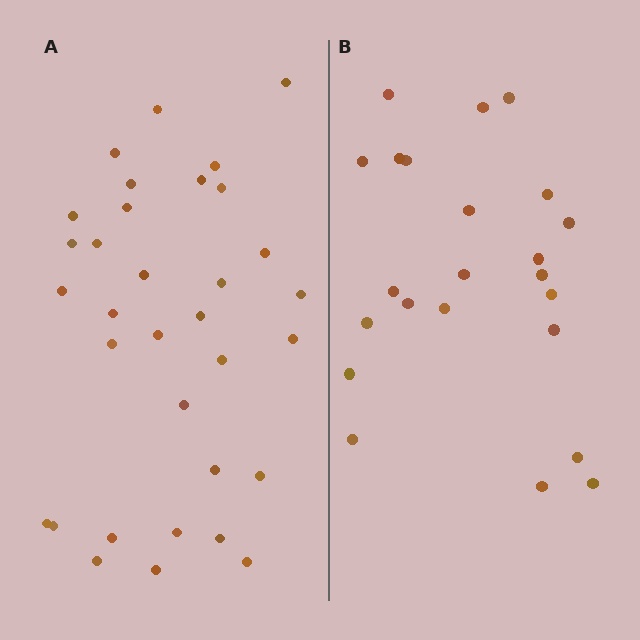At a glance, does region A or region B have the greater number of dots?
Region A (the left region) has more dots.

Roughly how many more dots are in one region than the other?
Region A has roughly 10 or so more dots than region B.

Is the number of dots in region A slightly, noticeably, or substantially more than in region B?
Region A has noticeably more, but not dramatically so. The ratio is roughly 1.4 to 1.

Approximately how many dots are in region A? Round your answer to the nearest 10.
About 30 dots. (The exact count is 33, which rounds to 30.)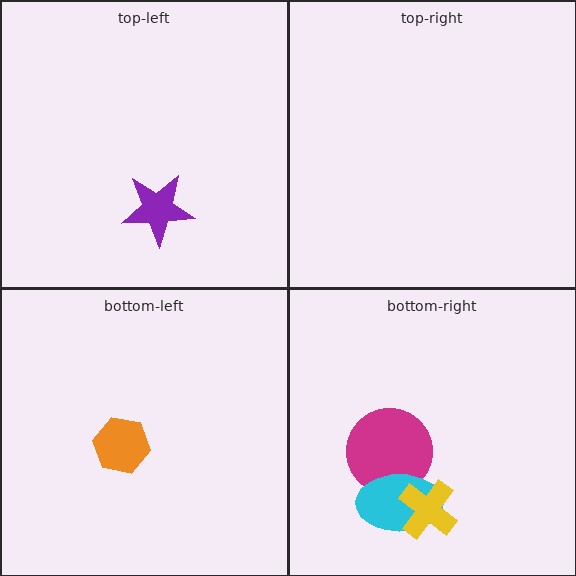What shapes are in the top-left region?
The purple star.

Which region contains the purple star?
The top-left region.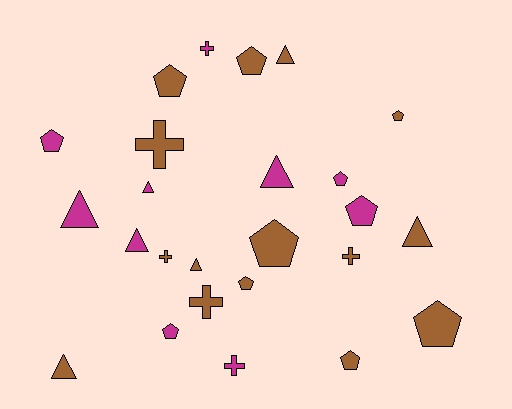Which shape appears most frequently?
Pentagon, with 11 objects.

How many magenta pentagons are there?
There are 4 magenta pentagons.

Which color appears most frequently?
Brown, with 15 objects.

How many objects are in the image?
There are 25 objects.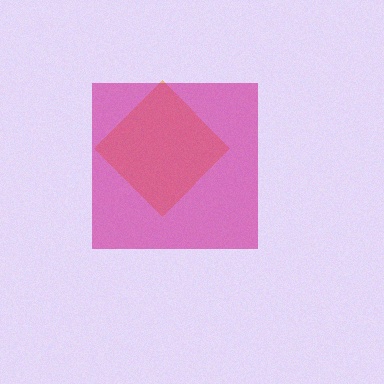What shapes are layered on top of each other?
The layered shapes are: an orange diamond, a magenta square.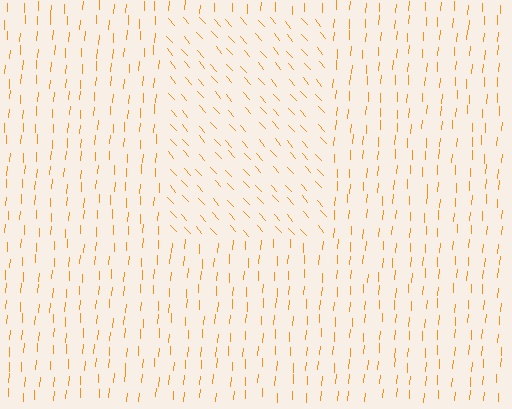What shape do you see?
I see a rectangle.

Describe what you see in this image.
The image is filled with small orange line segments. A rectangle region in the image has lines oriented differently from the surrounding lines, creating a visible texture boundary.